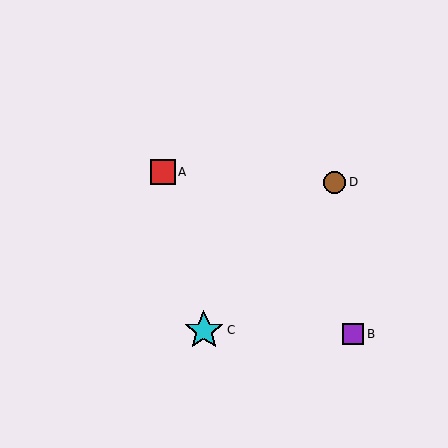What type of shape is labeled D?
Shape D is a brown circle.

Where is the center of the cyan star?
The center of the cyan star is at (204, 330).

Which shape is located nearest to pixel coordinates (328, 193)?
The brown circle (labeled D) at (335, 182) is nearest to that location.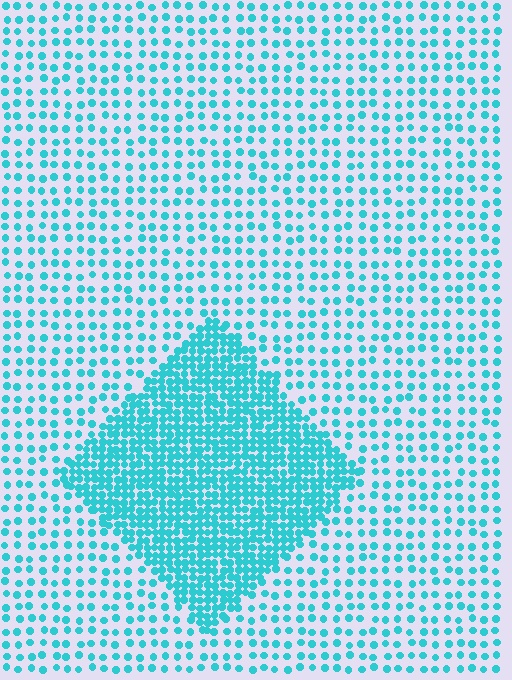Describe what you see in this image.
The image contains small cyan elements arranged at two different densities. A diamond-shaped region is visible where the elements are more densely packed than the surrounding area.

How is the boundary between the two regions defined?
The boundary is defined by a change in element density (approximately 2.6x ratio). All elements are the same color, size, and shape.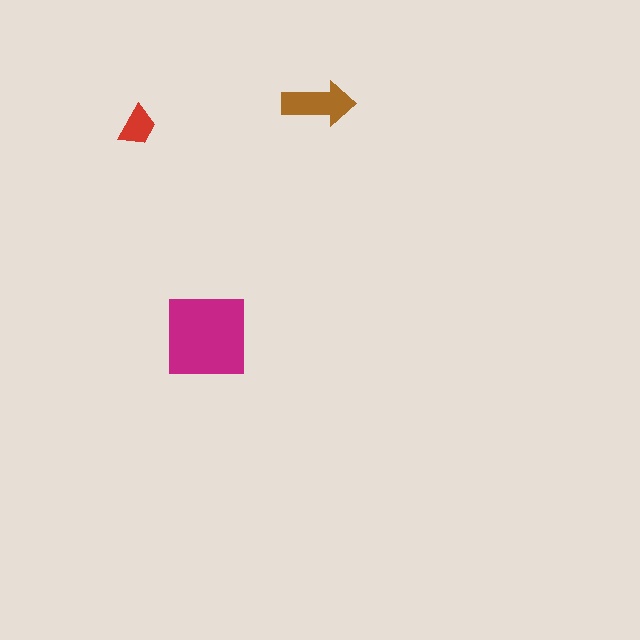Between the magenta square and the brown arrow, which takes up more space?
The magenta square.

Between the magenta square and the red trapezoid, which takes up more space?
The magenta square.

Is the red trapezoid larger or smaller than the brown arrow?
Smaller.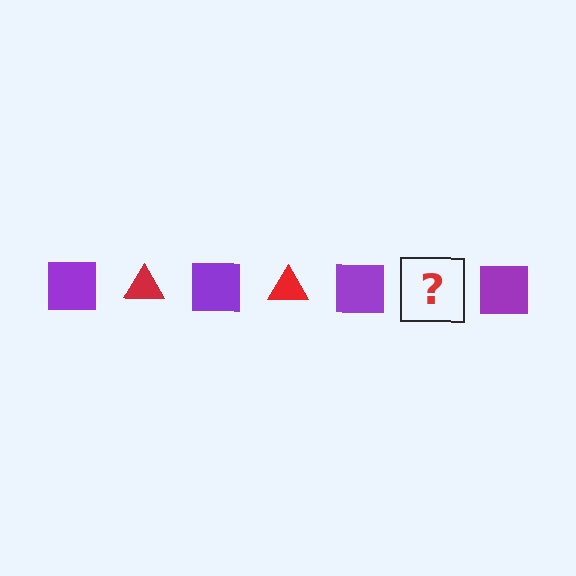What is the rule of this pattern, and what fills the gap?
The rule is that the pattern alternates between purple square and red triangle. The gap should be filled with a red triangle.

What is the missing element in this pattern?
The missing element is a red triangle.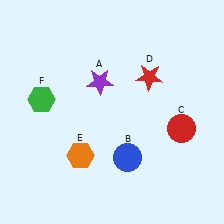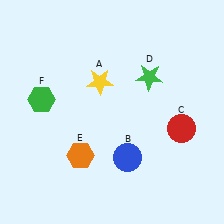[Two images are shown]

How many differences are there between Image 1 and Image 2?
There are 2 differences between the two images.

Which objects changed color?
A changed from purple to yellow. D changed from red to green.